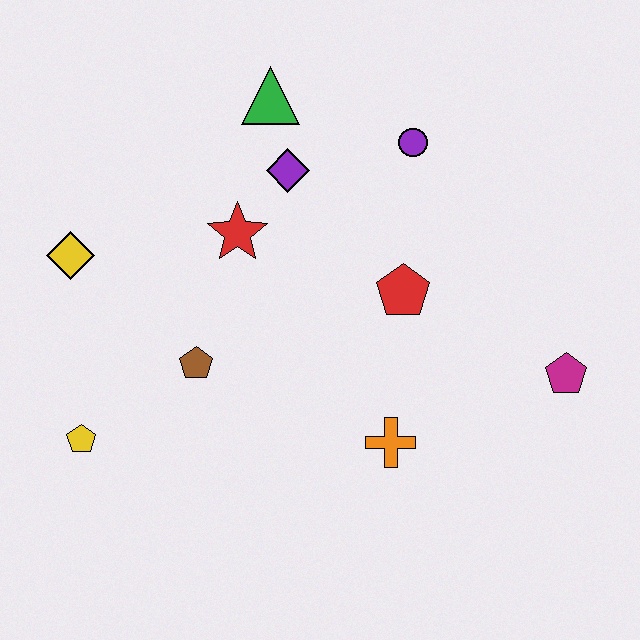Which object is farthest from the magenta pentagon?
The yellow diamond is farthest from the magenta pentagon.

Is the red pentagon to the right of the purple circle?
No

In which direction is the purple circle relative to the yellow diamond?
The purple circle is to the right of the yellow diamond.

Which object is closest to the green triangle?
The purple diamond is closest to the green triangle.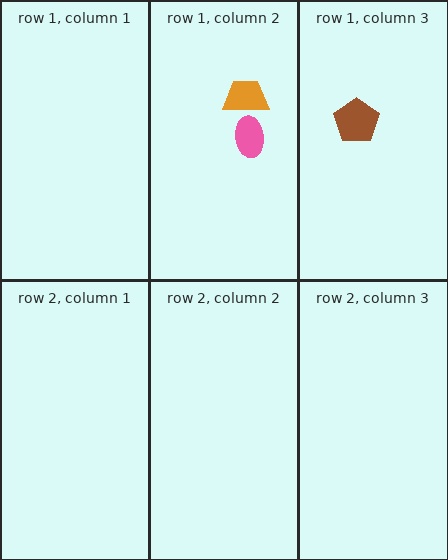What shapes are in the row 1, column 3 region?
The brown pentagon.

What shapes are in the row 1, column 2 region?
The pink ellipse, the orange trapezoid.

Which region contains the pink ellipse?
The row 1, column 2 region.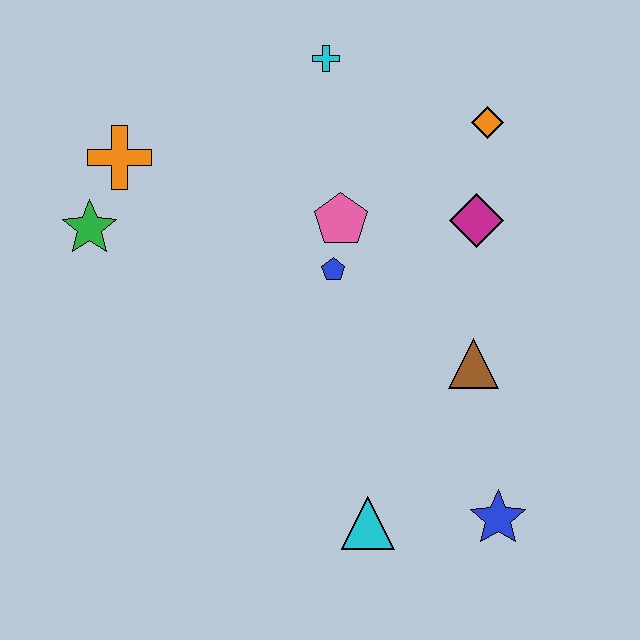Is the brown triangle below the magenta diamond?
Yes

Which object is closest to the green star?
The orange cross is closest to the green star.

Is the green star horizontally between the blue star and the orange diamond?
No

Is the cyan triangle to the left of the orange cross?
No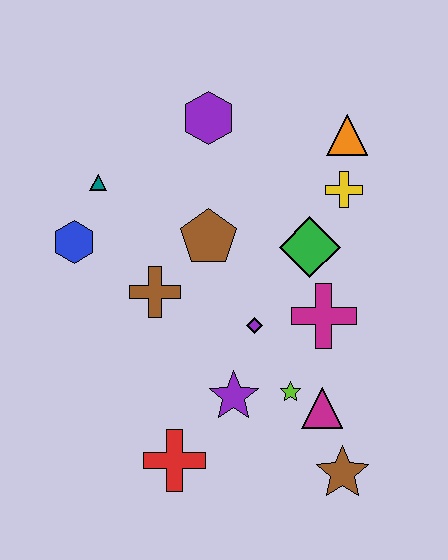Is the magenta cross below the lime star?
No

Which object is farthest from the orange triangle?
The red cross is farthest from the orange triangle.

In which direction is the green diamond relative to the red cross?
The green diamond is above the red cross.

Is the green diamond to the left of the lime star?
No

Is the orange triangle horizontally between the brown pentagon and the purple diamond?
No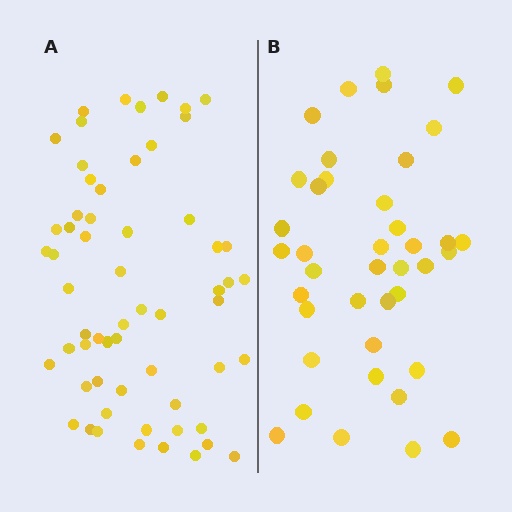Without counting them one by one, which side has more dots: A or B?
Region A (the left region) has more dots.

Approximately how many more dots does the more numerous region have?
Region A has approximately 20 more dots than region B.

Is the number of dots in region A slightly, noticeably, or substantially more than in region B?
Region A has substantially more. The ratio is roughly 1.5 to 1.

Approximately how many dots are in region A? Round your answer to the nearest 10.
About 60 dots.